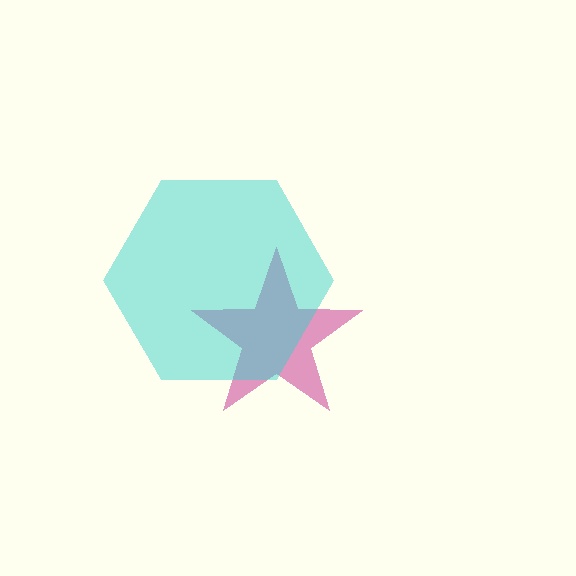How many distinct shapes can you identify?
There are 2 distinct shapes: a magenta star, a cyan hexagon.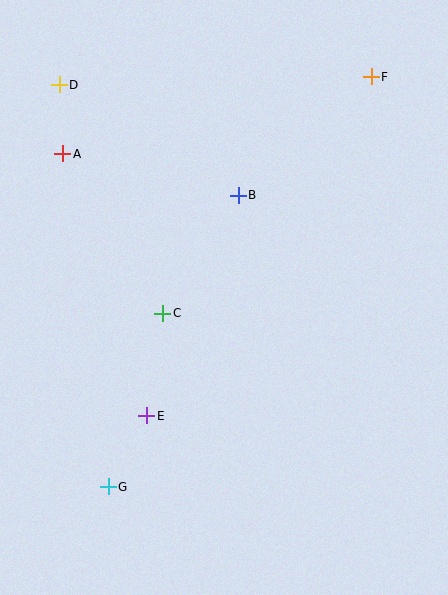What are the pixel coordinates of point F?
Point F is at (371, 77).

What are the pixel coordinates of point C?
Point C is at (163, 313).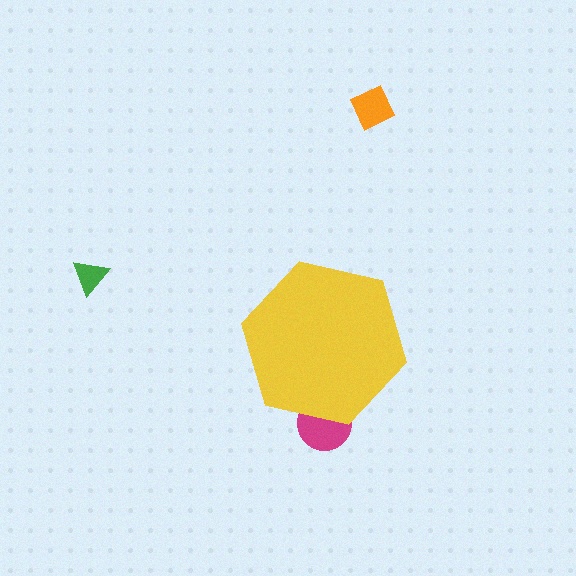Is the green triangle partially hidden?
No, the green triangle is fully visible.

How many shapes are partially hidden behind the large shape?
1 shape is partially hidden.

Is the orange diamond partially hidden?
No, the orange diamond is fully visible.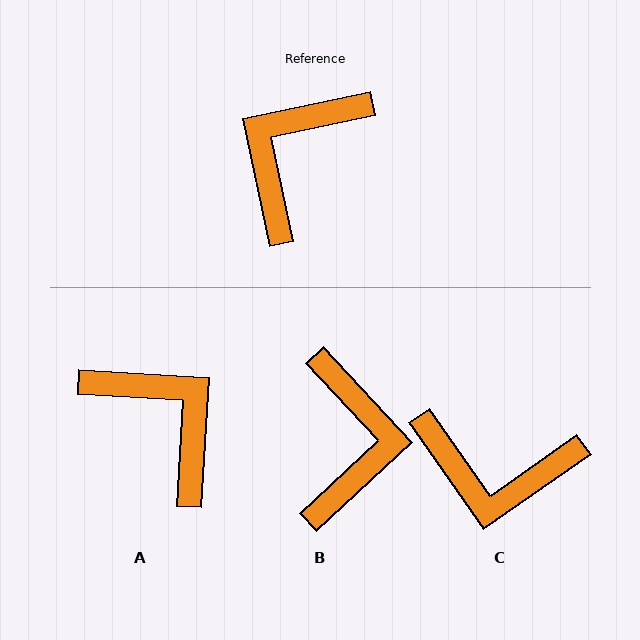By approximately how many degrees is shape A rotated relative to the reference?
Approximately 105 degrees clockwise.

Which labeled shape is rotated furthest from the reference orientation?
B, about 149 degrees away.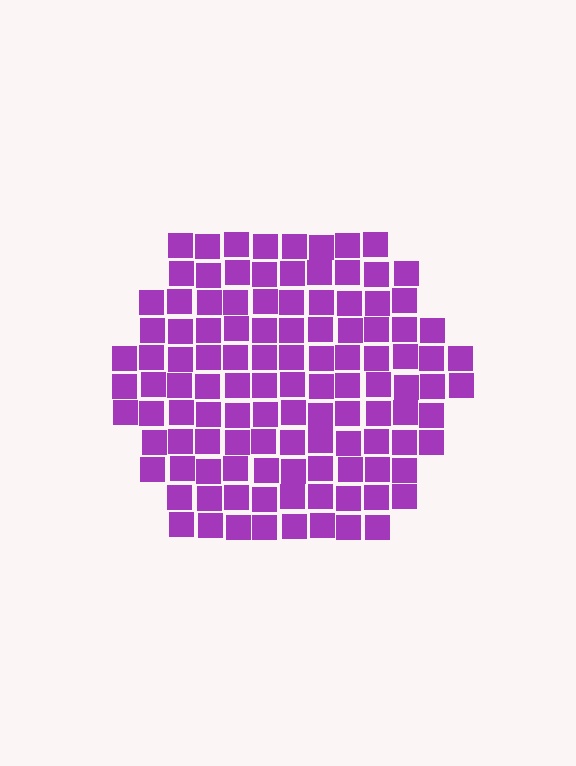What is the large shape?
The large shape is a hexagon.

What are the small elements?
The small elements are squares.